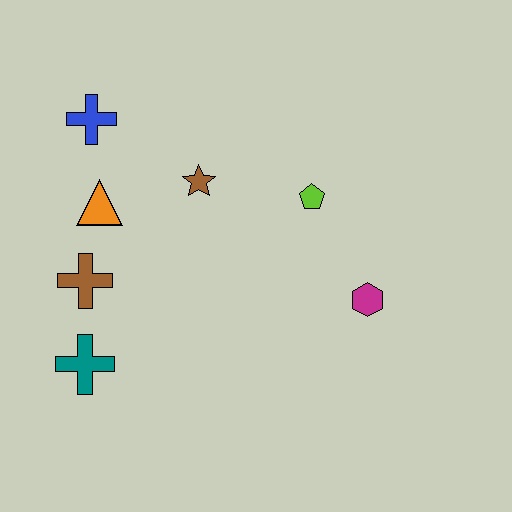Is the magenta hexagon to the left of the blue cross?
No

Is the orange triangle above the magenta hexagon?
Yes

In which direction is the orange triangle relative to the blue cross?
The orange triangle is below the blue cross.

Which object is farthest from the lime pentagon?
The teal cross is farthest from the lime pentagon.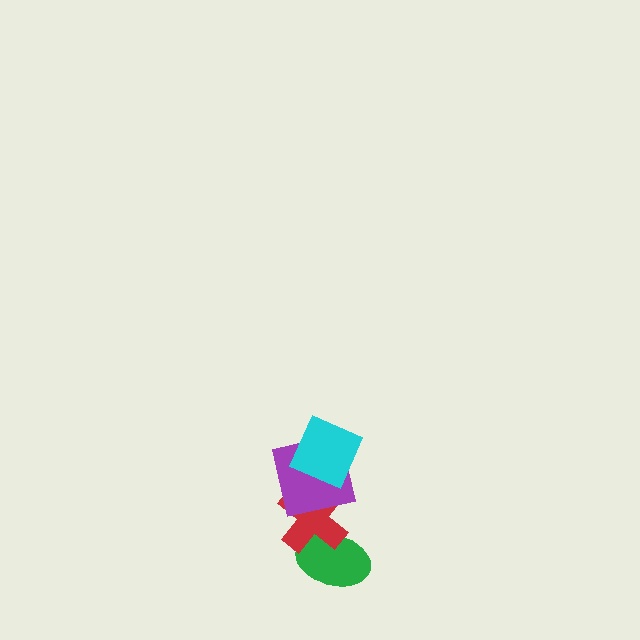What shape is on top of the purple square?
The cyan square is on top of the purple square.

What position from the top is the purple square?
The purple square is 2nd from the top.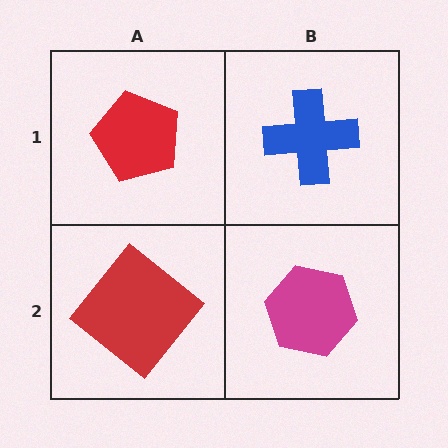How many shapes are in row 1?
2 shapes.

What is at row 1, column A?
A red pentagon.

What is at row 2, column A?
A red diamond.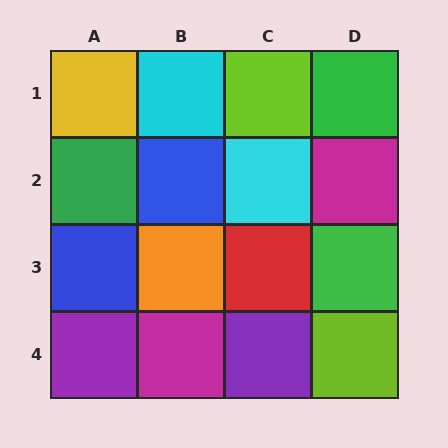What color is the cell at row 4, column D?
Lime.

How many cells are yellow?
1 cell is yellow.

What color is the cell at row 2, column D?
Magenta.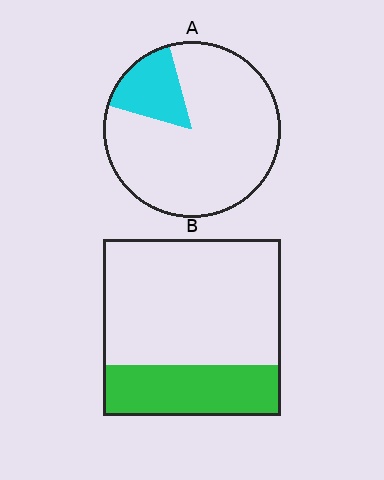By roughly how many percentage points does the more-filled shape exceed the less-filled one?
By roughly 10 percentage points (B over A).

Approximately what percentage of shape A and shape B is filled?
A is approximately 15% and B is approximately 30%.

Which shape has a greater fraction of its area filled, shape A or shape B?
Shape B.